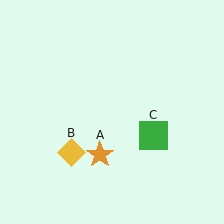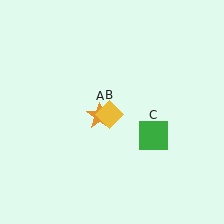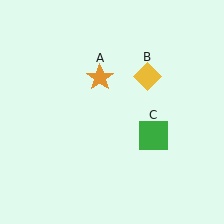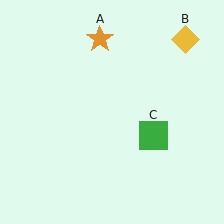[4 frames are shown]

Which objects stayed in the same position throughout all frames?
Green square (object C) remained stationary.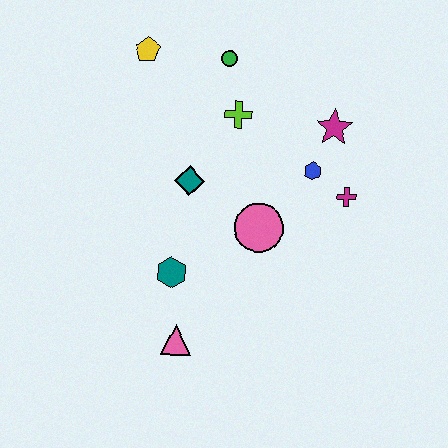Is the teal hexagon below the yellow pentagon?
Yes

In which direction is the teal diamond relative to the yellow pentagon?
The teal diamond is below the yellow pentagon.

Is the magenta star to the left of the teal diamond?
No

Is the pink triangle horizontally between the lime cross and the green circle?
No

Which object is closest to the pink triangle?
The teal hexagon is closest to the pink triangle.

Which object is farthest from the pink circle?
The yellow pentagon is farthest from the pink circle.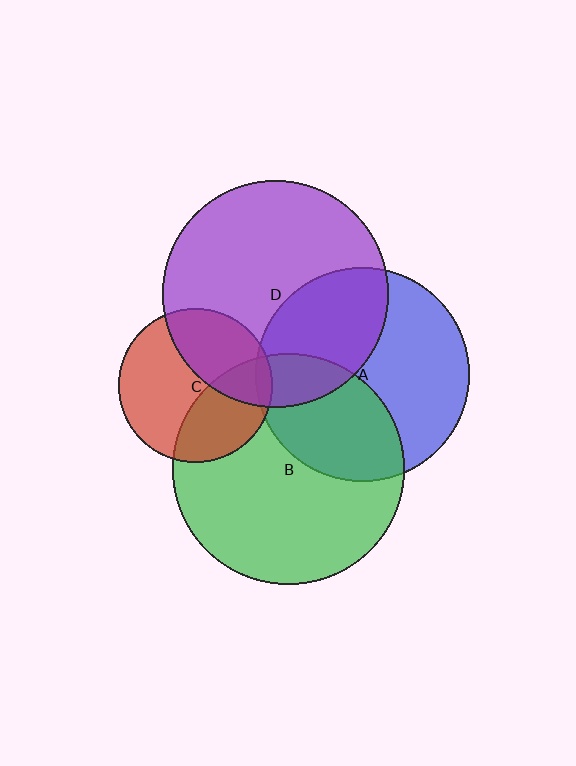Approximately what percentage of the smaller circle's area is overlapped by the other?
Approximately 35%.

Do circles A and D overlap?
Yes.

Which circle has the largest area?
Circle B (green).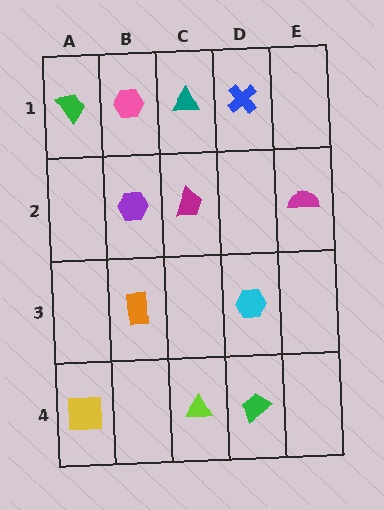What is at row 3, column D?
A cyan hexagon.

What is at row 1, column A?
A green trapezoid.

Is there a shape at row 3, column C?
No, that cell is empty.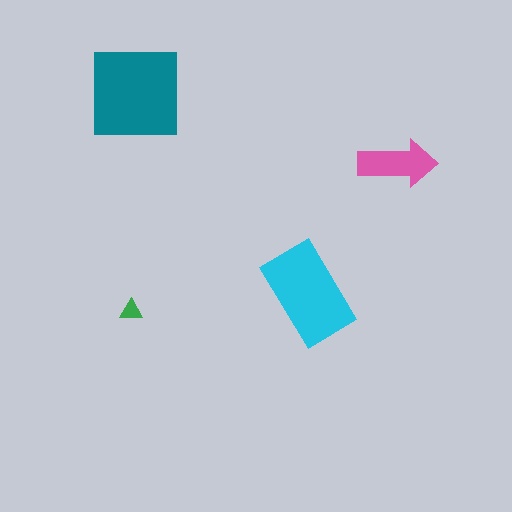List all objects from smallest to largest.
The green triangle, the pink arrow, the cyan rectangle, the teal square.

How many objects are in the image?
There are 4 objects in the image.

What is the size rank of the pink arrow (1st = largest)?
3rd.